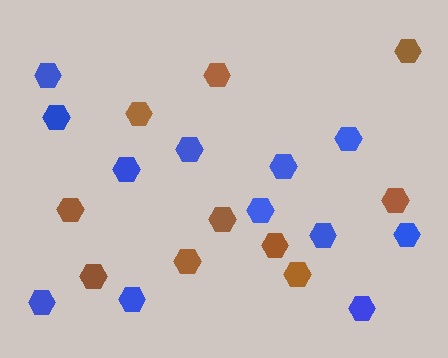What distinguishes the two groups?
There are 2 groups: one group of brown hexagons (10) and one group of blue hexagons (12).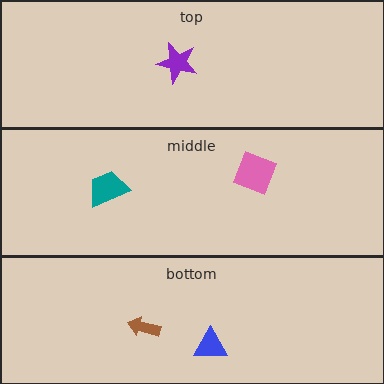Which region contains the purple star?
The top region.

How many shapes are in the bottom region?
2.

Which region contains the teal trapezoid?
The middle region.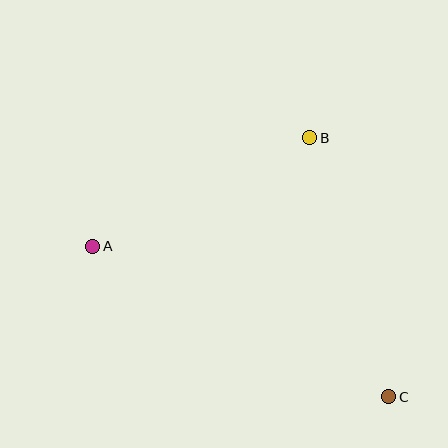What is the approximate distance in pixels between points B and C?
The distance between B and C is approximately 271 pixels.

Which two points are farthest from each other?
Points A and C are farthest from each other.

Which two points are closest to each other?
Points A and B are closest to each other.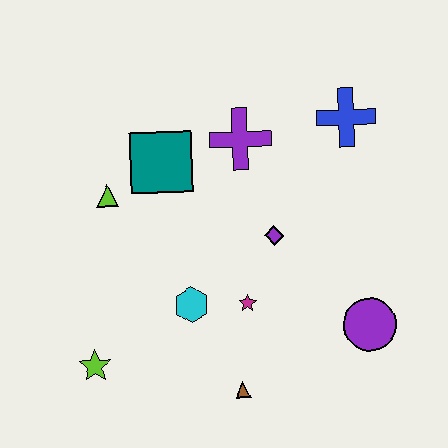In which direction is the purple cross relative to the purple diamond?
The purple cross is above the purple diamond.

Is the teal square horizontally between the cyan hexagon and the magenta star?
No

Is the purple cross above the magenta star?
Yes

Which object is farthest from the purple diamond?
The lime star is farthest from the purple diamond.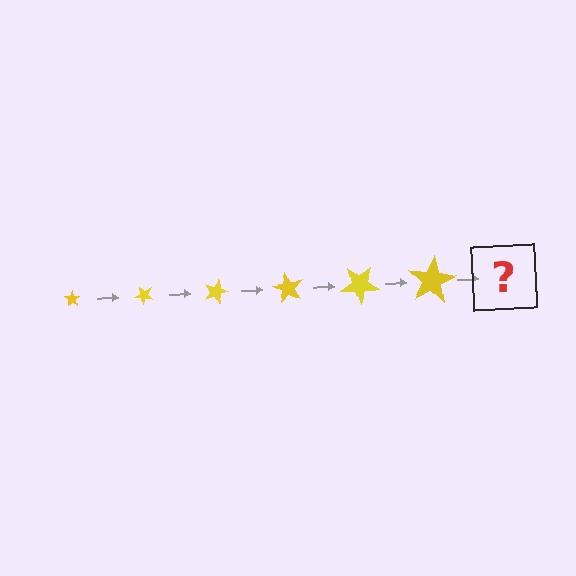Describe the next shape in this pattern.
It should be a star, larger than the previous one and rotated 270 degrees from the start.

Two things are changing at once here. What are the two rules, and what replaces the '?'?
The two rules are that the star grows larger each step and it rotates 45 degrees each step. The '?' should be a star, larger than the previous one and rotated 270 degrees from the start.